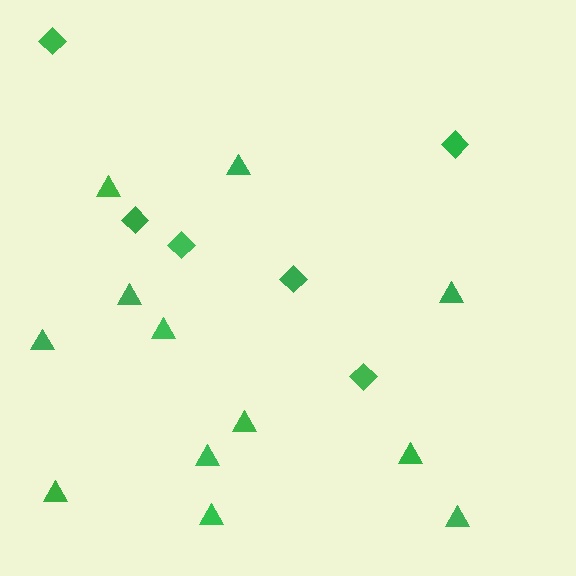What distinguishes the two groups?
There are 2 groups: one group of triangles (12) and one group of diamonds (6).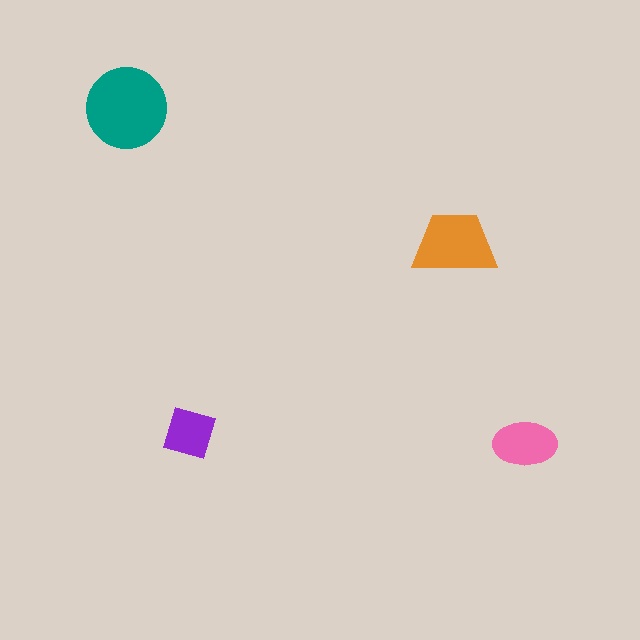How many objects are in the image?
There are 4 objects in the image.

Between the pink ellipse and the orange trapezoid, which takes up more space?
The orange trapezoid.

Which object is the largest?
The teal circle.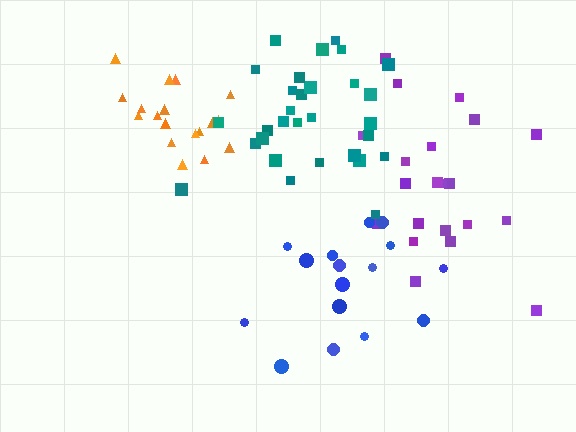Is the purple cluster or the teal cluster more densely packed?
Teal.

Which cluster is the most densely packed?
Orange.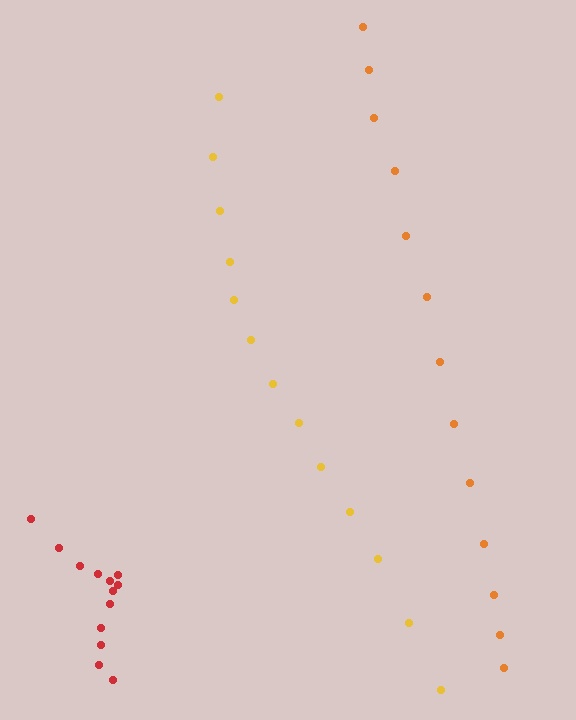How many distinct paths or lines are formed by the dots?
There are 3 distinct paths.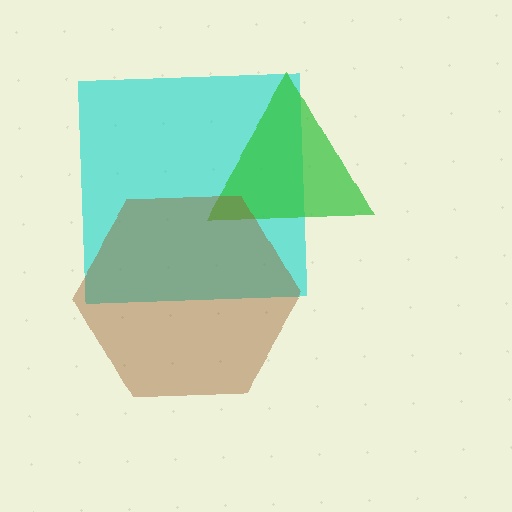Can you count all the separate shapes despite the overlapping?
Yes, there are 3 separate shapes.